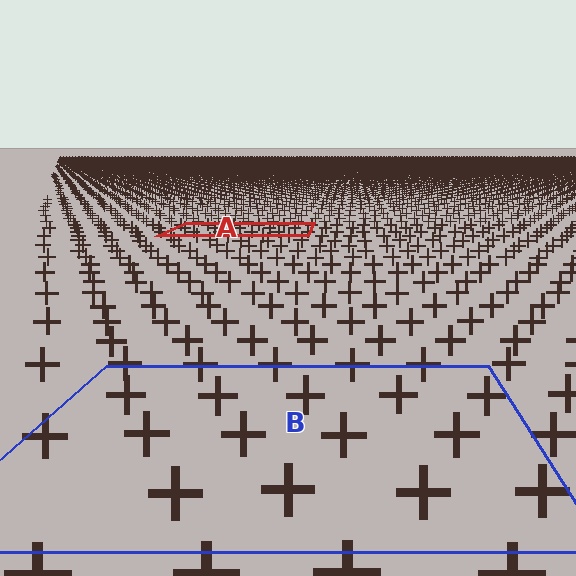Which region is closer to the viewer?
Region B is closer. The texture elements there are larger and more spread out.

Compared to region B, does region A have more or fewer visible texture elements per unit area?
Region A has more texture elements per unit area — they are packed more densely because it is farther away.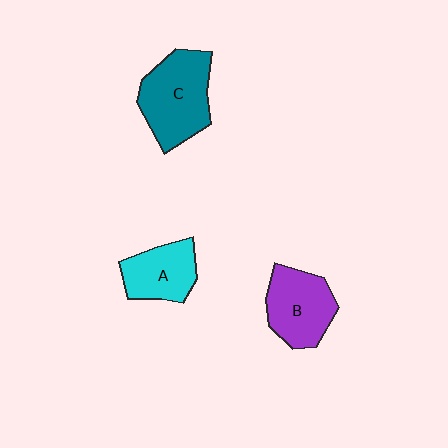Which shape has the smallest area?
Shape A (cyan).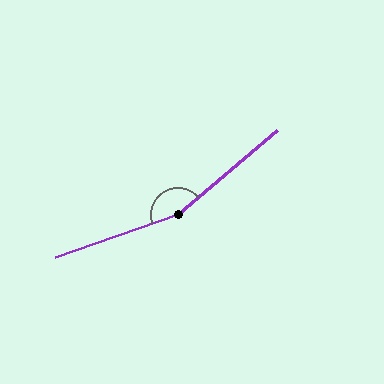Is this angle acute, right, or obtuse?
It is obtuse.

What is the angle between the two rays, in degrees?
Approximately 158 degrees.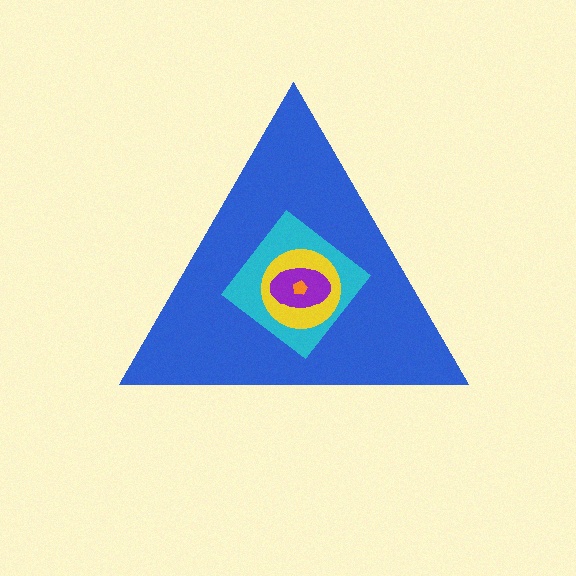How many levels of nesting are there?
5.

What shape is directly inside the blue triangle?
The cyan diamond.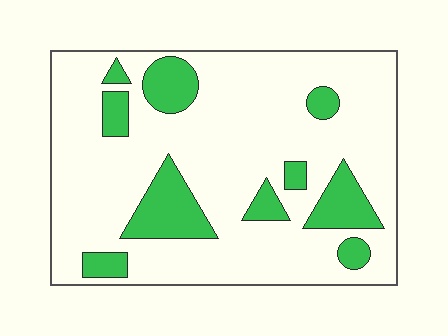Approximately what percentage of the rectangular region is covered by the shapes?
Approximately 20%.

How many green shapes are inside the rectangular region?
10.